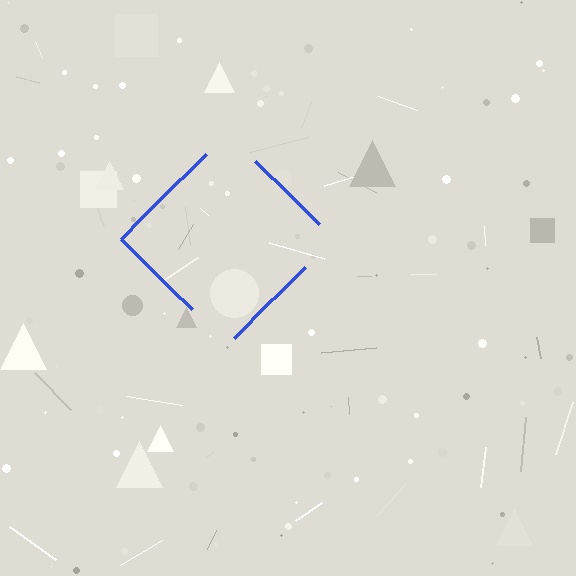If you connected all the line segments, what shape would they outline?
They would outline a diamond.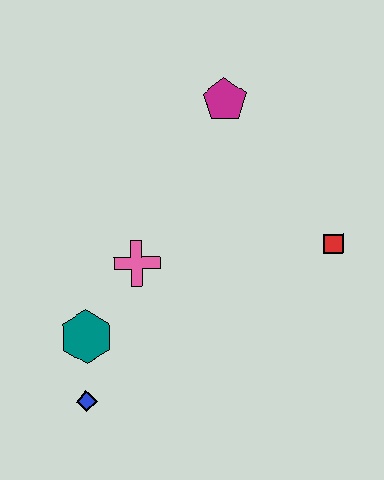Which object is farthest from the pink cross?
The red square is farthest from the pink cross.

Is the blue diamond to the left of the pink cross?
Yes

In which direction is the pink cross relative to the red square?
The pink cross is to the left of the red square.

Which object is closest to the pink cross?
The teal hexagon is closest to the pink cross.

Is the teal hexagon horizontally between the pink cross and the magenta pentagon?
No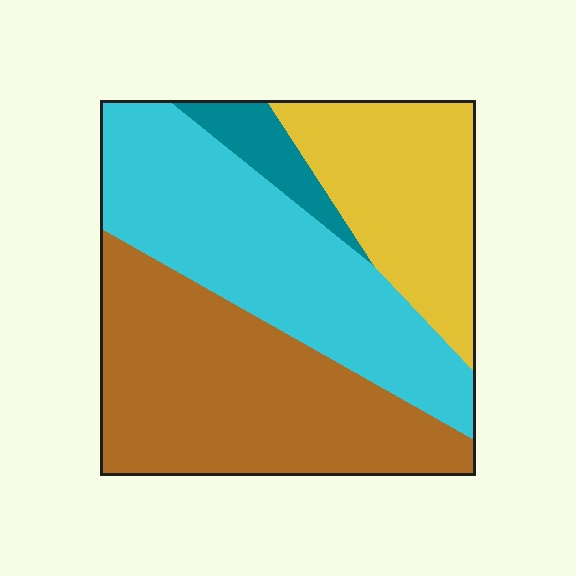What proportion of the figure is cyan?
Cyan takes up between a third and a half of the figure.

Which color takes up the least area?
Teal, at roughly 5%.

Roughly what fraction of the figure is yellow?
Yellow covers around 20% of the figure.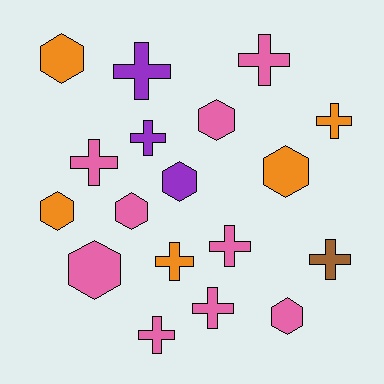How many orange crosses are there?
There are 2 orange crosses.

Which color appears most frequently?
Pink, with 9 objects.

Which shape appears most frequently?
Cross, with 10 objects.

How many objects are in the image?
There are 18 objects.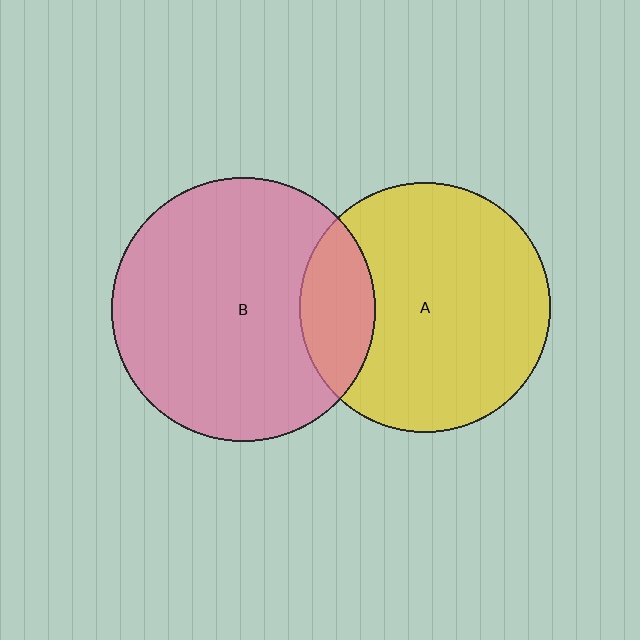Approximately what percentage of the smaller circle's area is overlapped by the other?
Approximately 20%.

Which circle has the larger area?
Circle B (pink).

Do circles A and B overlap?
Yes.